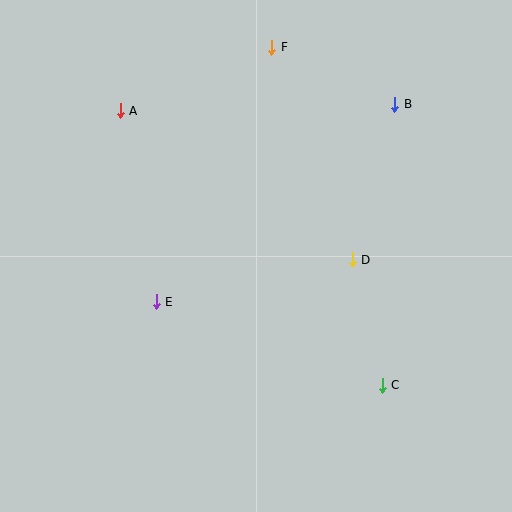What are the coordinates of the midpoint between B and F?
The midpoint between B and F is at (333, 76).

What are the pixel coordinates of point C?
Point C is at (382, 385).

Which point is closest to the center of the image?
Point D at (352, 260) is closest to the center.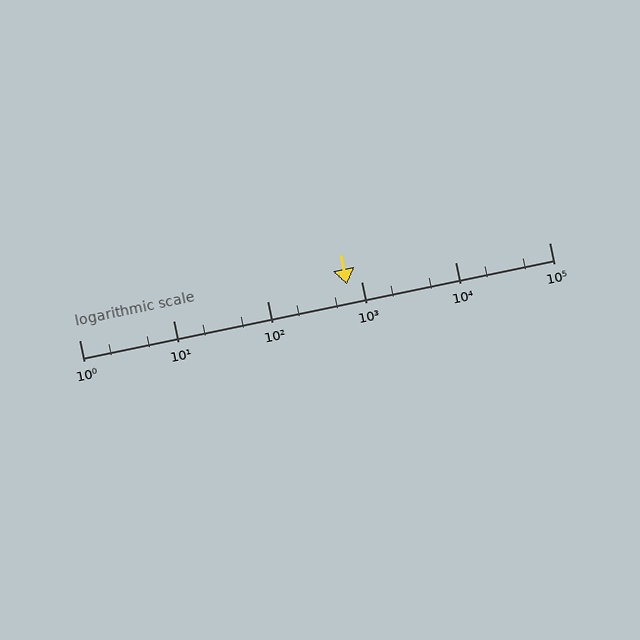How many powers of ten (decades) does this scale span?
The scale spans 5 decades, from 1 to 100000.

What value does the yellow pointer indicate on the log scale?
The pointer indicates approximately 710.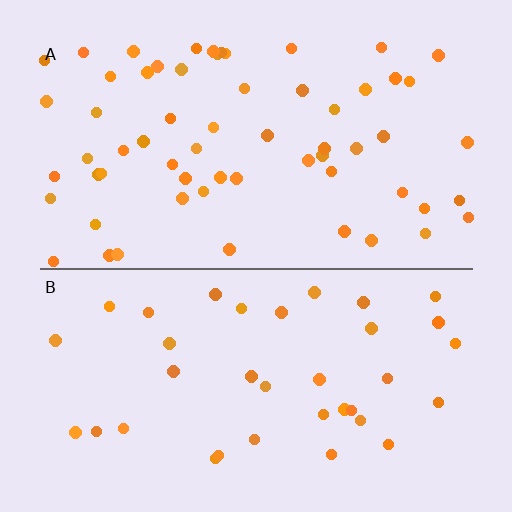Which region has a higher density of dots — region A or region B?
A (the top).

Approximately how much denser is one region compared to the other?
Approximately 1.7× — region A over region B.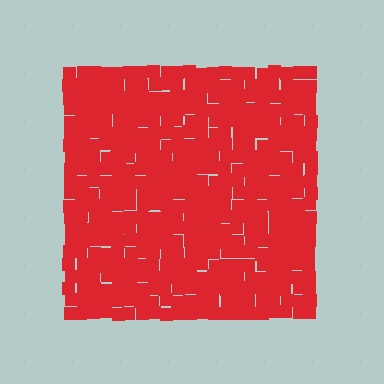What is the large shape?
The large shape is a square.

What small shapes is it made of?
It is made of small squares.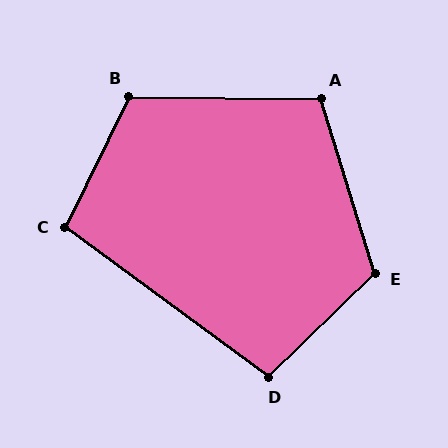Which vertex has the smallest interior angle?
D, at approximately 100 degrees.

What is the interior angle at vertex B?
Approximately 115 degrees (obtuse).